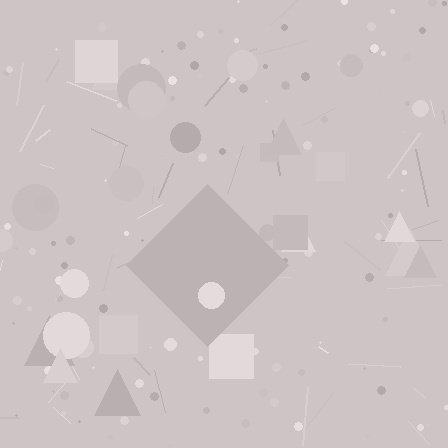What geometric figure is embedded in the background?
A diamond is embedded in the background.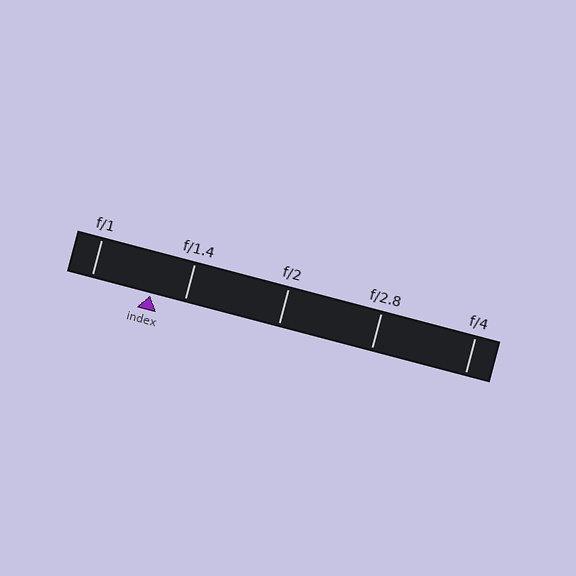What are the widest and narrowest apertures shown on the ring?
The widest aperture shown is f/1 and the narrowest is f/4.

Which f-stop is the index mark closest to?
The index mark is closest to f/1.4.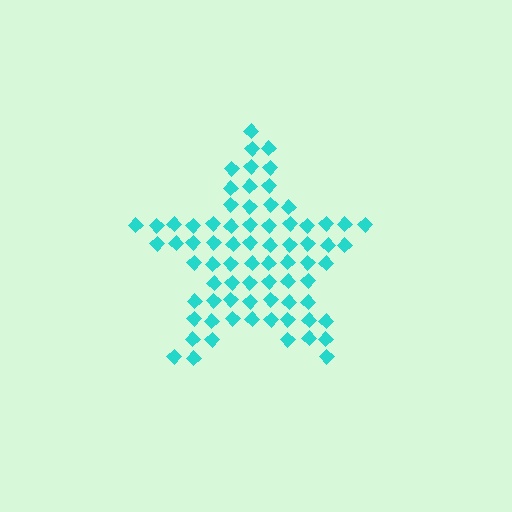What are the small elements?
The small elements are diamonds.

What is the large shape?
The large shape is a star.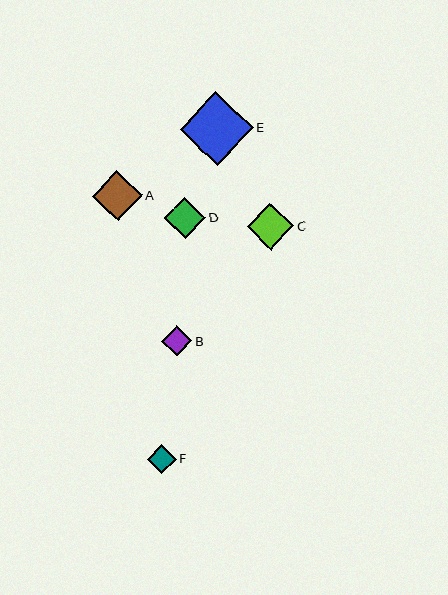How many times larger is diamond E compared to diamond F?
Diamond E is approximately 2.5 times the size of diamond F.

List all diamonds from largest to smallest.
From largest to smallest: E, A, C, D, B, F.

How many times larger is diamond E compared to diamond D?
Diamond E is approximately 1.8 times the size of diamond D.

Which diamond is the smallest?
Diamond F is the smallest with a size of approximately 29 pixels.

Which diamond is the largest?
Diamond E is the largest with a size of approximately 73 pixels.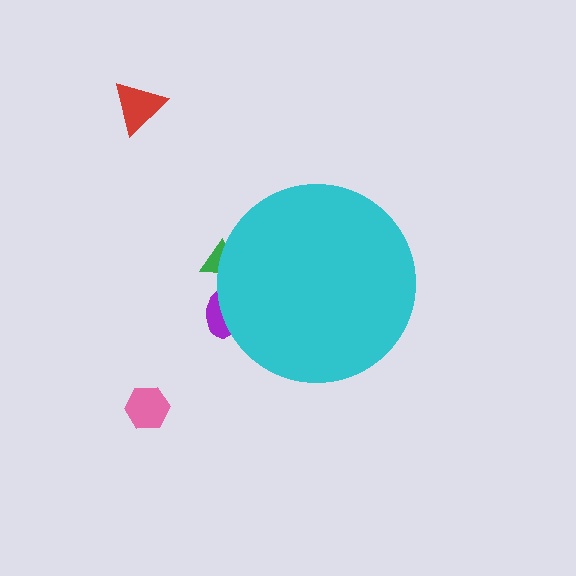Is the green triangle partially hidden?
Yes, the green triangle is partially hidden behind the cyan circle.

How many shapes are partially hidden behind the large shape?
2 shapes are partially hidden.